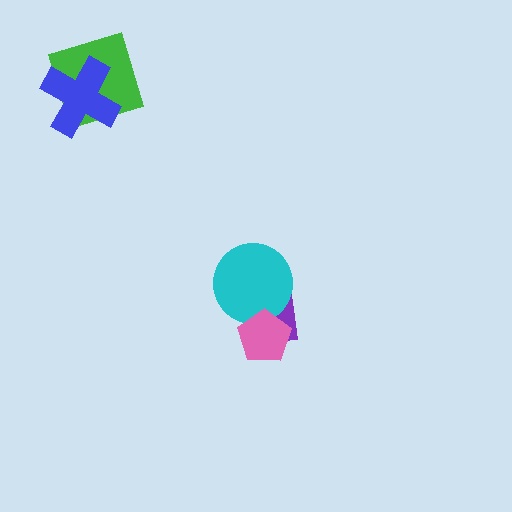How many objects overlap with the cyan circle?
2 objects overlap with the cyan circle.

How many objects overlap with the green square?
1 object overlaps with the green square.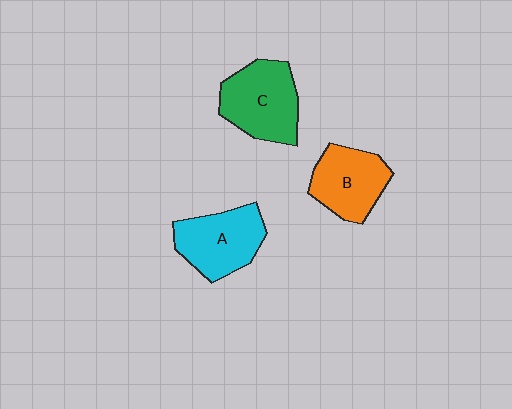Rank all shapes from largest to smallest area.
From largest to smallest: C (green), A (cyan), B (orange).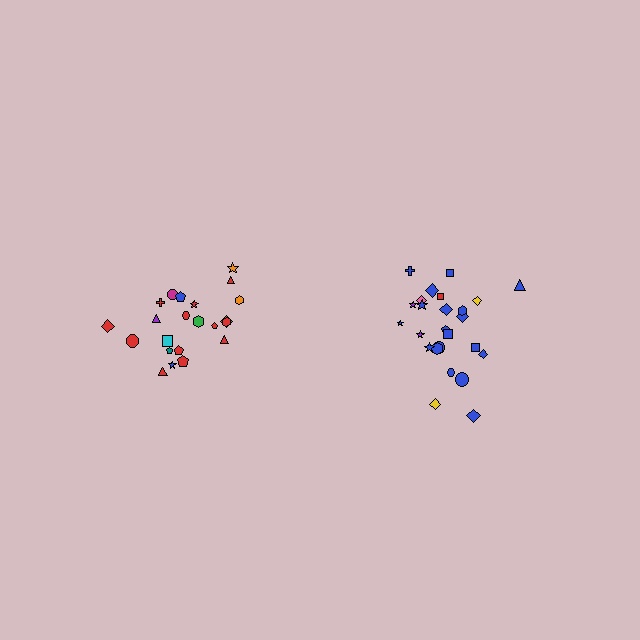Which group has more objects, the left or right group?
The right group.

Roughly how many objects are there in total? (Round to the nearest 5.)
Roughly 45 objects in total.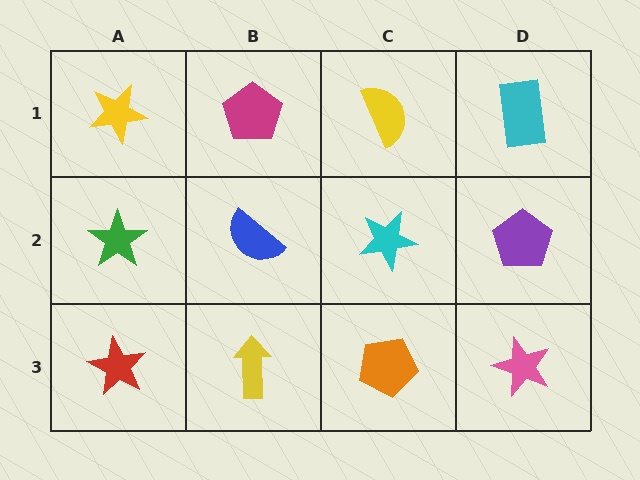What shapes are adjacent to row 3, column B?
A blue semicircle (row 2, column B), a red star (row 3, column A), an orange pentagon (row 3, column C).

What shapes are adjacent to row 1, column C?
A cyan star (row 2, column C), a magenta pentagon (row 1, column B), a cyan rectangle (row 1, column D).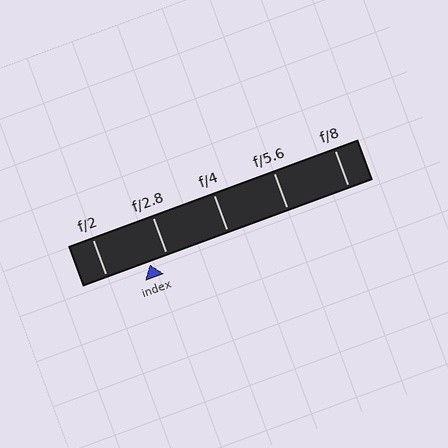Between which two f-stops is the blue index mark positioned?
The index mark is between f/2 and f/2.8.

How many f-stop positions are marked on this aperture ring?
There are 5 f-stop positions marked.